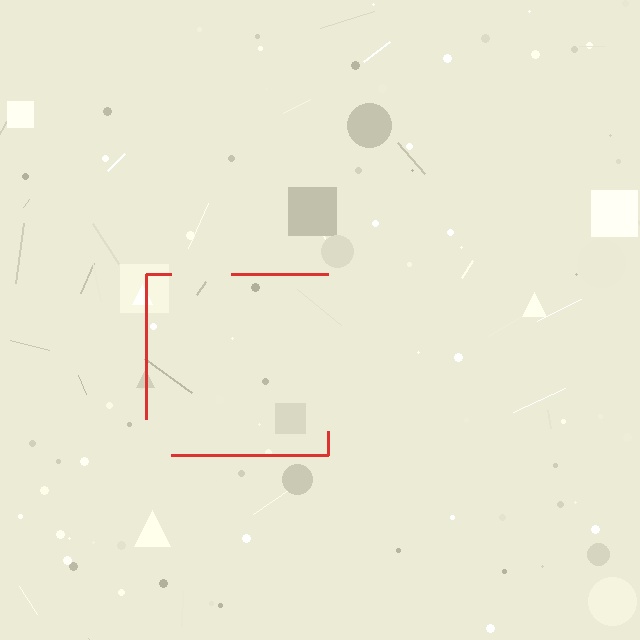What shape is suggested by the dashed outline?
The dashed outline suggests a square.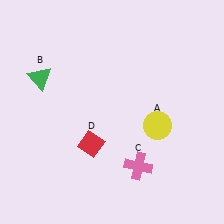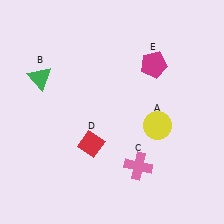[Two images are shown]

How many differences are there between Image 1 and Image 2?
There is 1 difference between the two images.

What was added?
A magenta pentagon (E) was added in Image 2.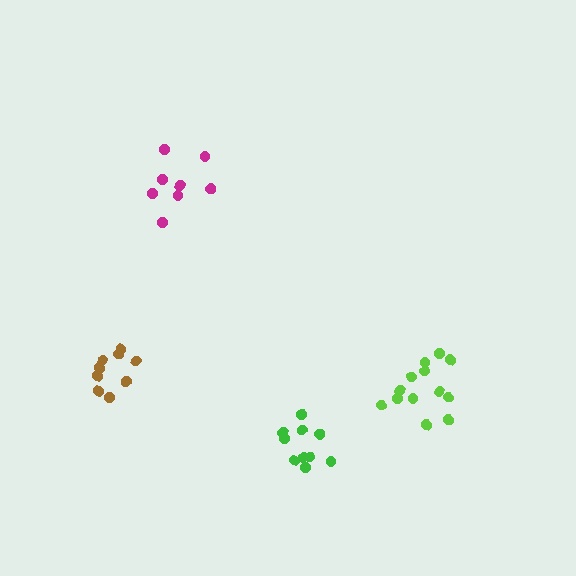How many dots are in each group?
Group 1: 10 dots, Group 2: 13 dots, Group 3: 8 dots, Group 4: 9 dots (40 total).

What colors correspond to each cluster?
The clusters are colored: green, lime, magenta, brown.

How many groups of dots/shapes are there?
There are 4 groups.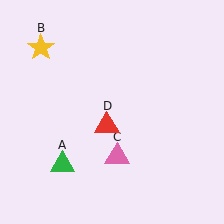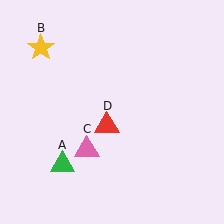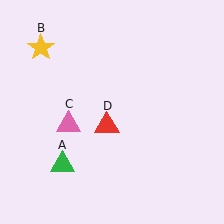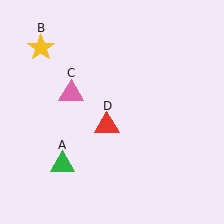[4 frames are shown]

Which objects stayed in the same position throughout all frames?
Green triangle (object A) and yellow star (object B) and red triangle (object D) remained stationary.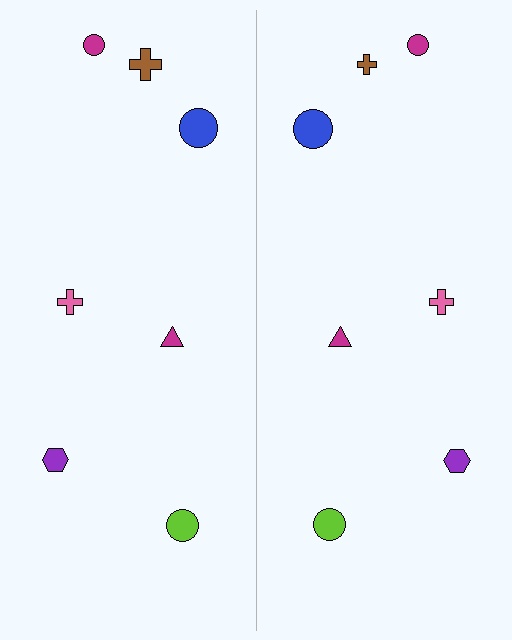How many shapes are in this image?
There are 14 shapes in this image.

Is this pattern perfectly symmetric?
No, the pattern is not perfectly symmetric. The brown cross on the right side has a different size than its mirror counterpart.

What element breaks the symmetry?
The brown cross on the right side has a different size than its mirror counterpart.